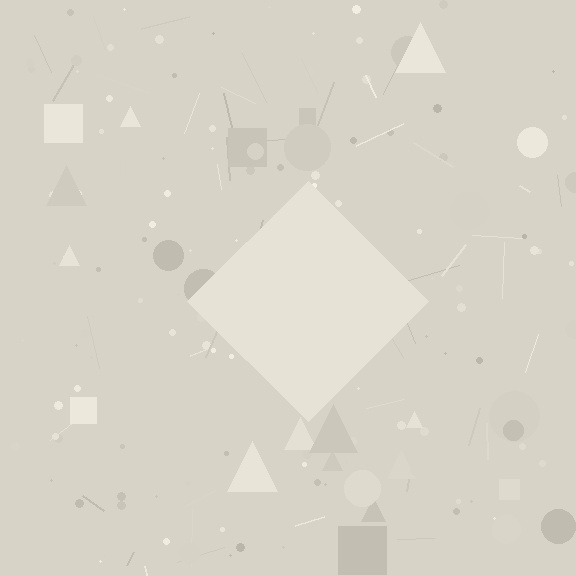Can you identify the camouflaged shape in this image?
The camouflaged shape is a diamond.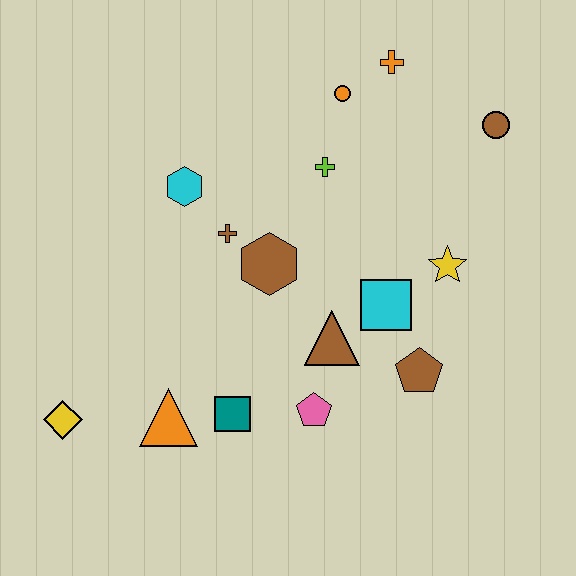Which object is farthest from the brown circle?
The yellow diamond is farthest from the brown circle.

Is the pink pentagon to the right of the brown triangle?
No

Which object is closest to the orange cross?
The orange circle is closest to the orange cross.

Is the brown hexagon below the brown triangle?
No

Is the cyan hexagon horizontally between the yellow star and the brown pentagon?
No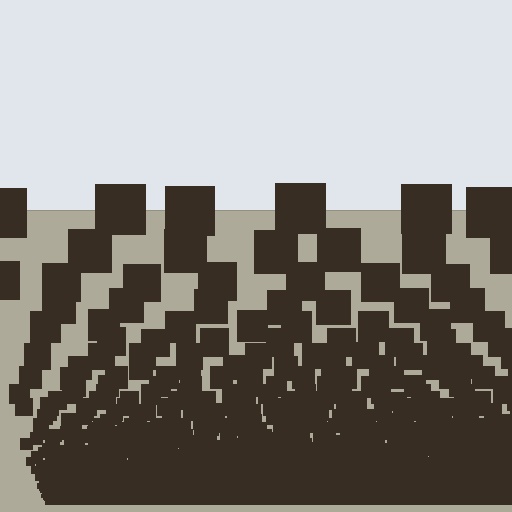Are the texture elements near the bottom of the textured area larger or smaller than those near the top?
Smaller. The gradient is inverted — elements near the bottom are smaller and denser.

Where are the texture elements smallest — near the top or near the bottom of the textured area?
Near the bottom.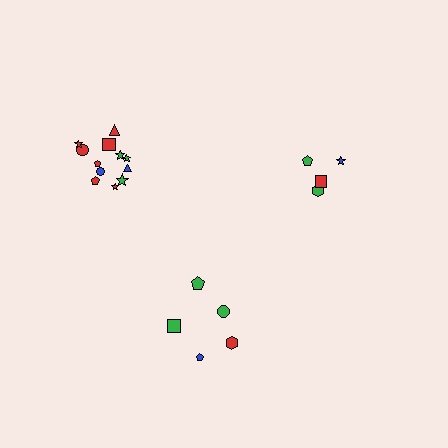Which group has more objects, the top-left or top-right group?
The top-left group.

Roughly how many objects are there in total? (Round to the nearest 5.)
Roughly 20 objects in total.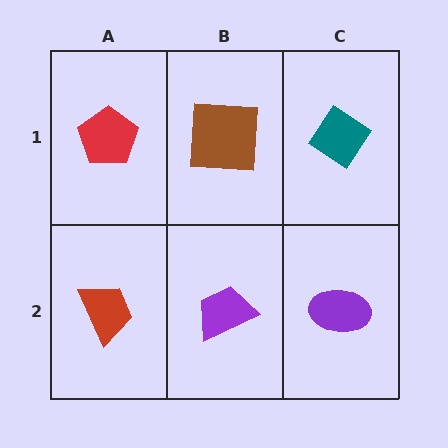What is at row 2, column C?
A purple ellipse.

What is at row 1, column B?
A brown square.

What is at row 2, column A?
A red trapezoid.